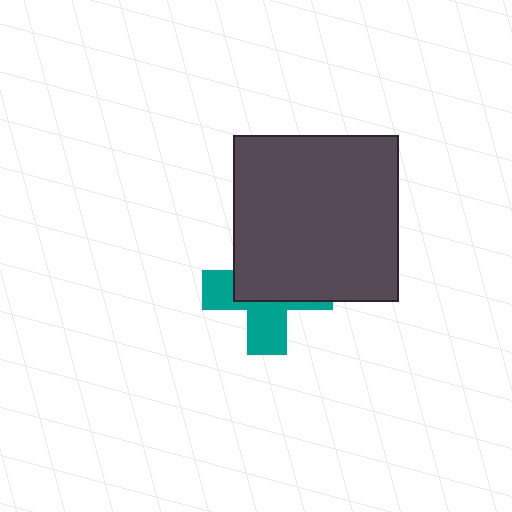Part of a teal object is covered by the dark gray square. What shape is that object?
It is a cross.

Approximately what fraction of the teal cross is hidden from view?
Roughly 56% of the teal cross is hidden behind the dark gray square.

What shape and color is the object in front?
The object in front is a dark gray square.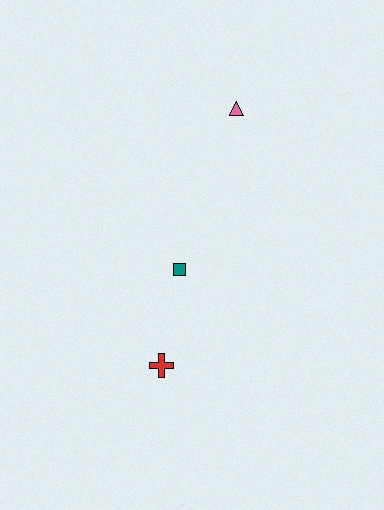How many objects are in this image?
There are 3 objects.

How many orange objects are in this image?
There are no orange objects.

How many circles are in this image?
There are no circles.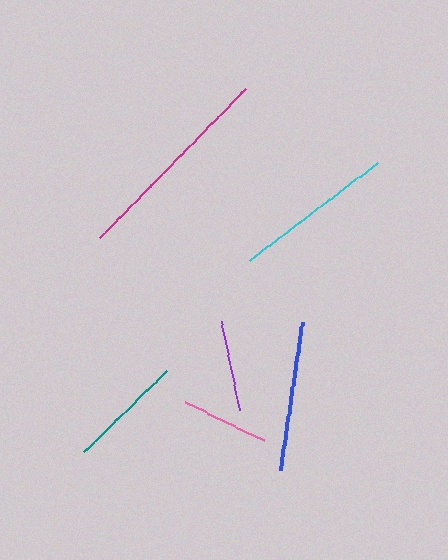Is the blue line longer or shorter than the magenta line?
The magenta line is longer than the blue line.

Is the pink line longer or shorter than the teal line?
The teal line is longer than the pink line.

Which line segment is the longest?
The magenta line is the longest at approximately 208 pixels.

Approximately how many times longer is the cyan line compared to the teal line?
The cyan line is approximately 1.4 times the length of the teal line.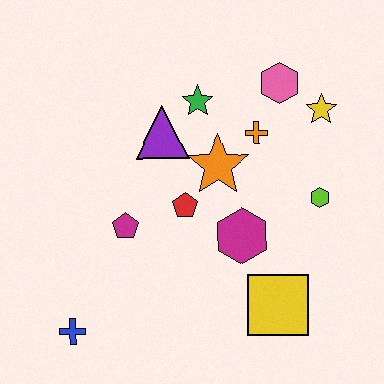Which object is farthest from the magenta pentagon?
The yellow star is farthest from the magenta pentagon.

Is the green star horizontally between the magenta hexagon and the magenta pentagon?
Yes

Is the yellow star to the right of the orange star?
Yes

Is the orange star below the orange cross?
Yes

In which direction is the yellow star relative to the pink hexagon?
The yellow star is to the right of the pink hexagon.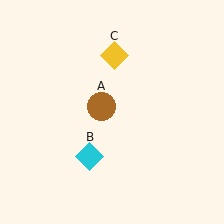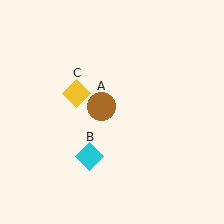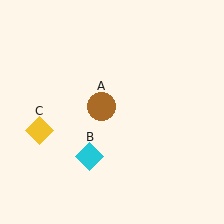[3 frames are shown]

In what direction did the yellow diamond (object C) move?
The yellow diamond (object C) moved down and to the left.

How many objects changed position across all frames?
1 object changed position: yellow diamond (object C).